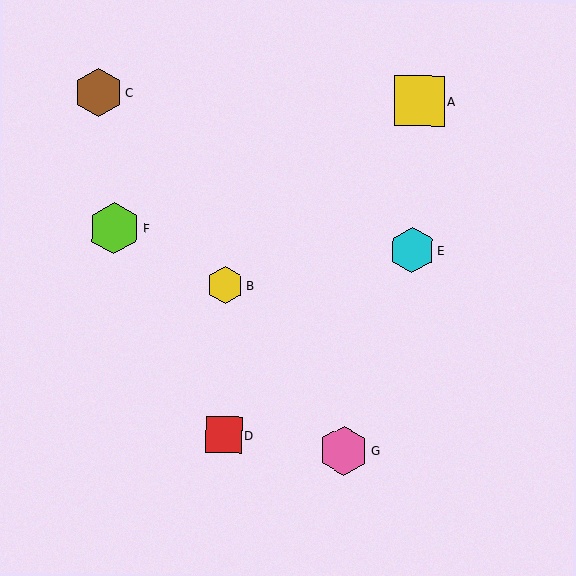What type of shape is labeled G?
Shape G is a pink hexagon.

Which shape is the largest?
The lime hexagon (labeled F) is the largest.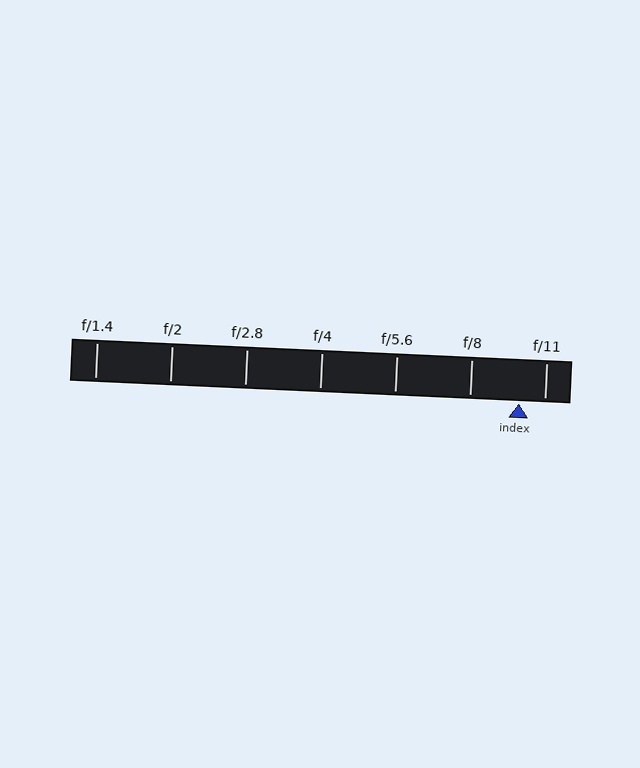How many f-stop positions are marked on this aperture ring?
There are 7 f-stop positions marked.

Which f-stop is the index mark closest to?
The index mark is closest to f/11.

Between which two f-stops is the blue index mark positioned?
The index mark is between f/8 and f/11.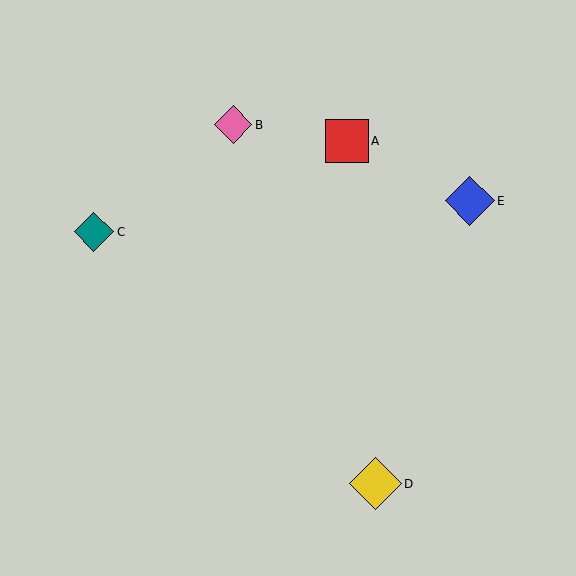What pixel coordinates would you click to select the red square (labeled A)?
Click at (347, 141) to select the red square A.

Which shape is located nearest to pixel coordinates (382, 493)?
The yellow diamond (labeled D) at (375, 484) is nearest to that location.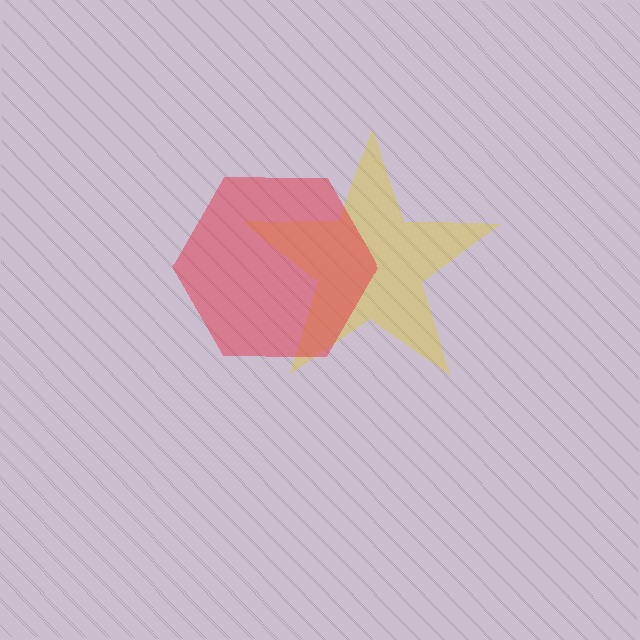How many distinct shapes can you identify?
There are 2 distinct shapes: a yellow star, a red hexagon.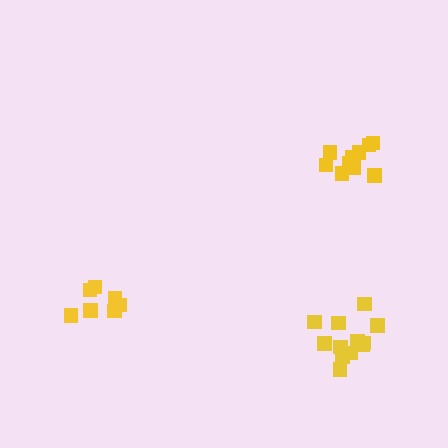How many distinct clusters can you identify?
There are 3 distinct clusters.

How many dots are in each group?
Group 1: 7 dots, Group 2: 12 dots, Group 3: 10 dots (29 total).